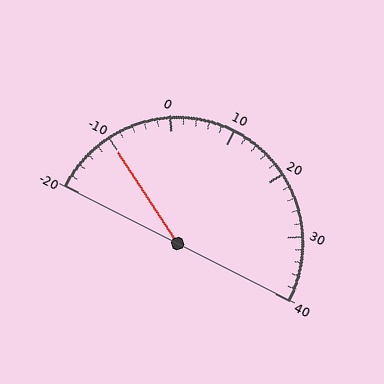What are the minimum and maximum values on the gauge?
The gauge ranges from -20 to 40.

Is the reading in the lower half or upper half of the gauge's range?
The reading is in the lower half of the range (-20 to 40).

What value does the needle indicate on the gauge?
The needle indicates approximately -10.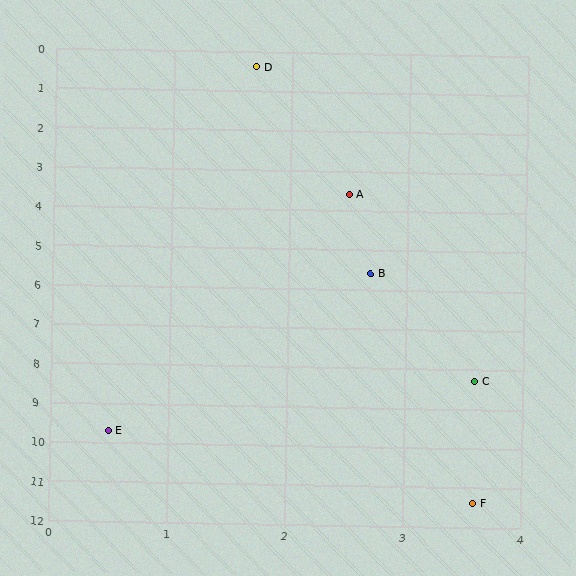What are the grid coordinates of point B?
Point B is at approximately (2.7, 5.6).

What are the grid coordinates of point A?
Point A is at approximately (2.5, 3.6).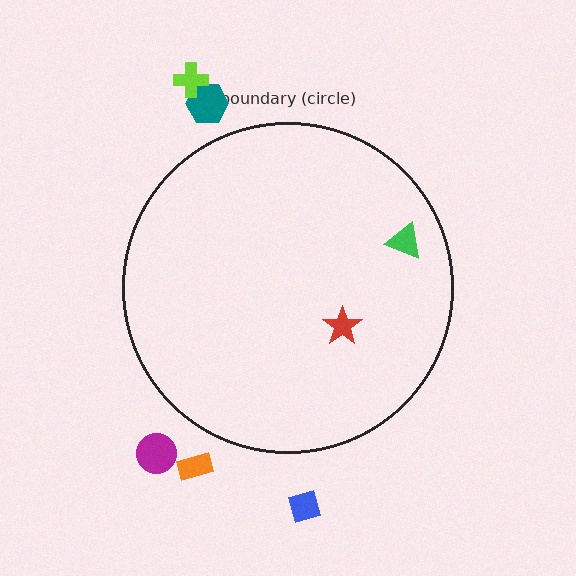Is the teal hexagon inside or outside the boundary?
Outside.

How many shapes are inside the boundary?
2 inside, 5 outside.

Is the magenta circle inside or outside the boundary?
Outside.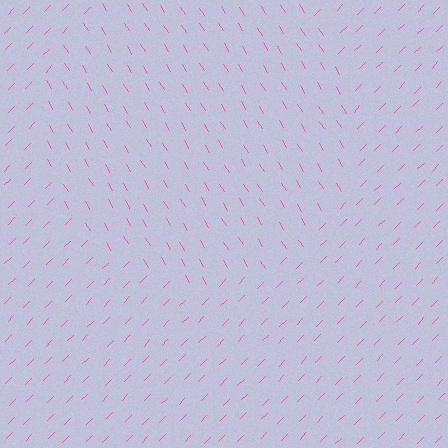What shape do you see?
I see a circle.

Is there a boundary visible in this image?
Yes, there is a texture boundary formed by a change in line orientation.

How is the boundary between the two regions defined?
The boundary is defined purely by a change in line orientation (approximately 76 degrees difference). All lines are the same color and thickness.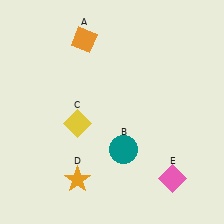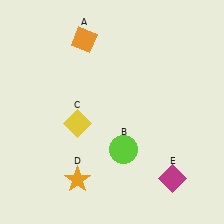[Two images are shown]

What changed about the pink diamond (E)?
In Image 1, E is pink. In Image 2, it changed to magenta.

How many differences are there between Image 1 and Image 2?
There are 2 differences between the two images.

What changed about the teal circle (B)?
In Image 1, B is teal. In Image 2, it changed to lime.